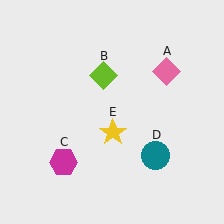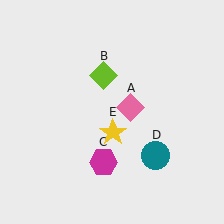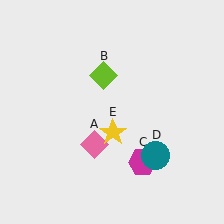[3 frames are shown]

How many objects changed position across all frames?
2 objects changed position: pink diamond (object A), magenta hexagon (object C).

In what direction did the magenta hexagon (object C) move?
The magenta hexagon (object C) moved right.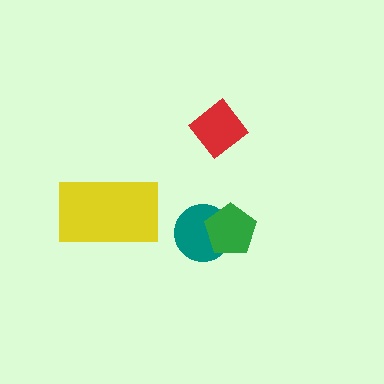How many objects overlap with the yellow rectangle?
0 objects overlap with the yellow rectangle.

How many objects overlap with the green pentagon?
1 object overlaps with the green pentagon.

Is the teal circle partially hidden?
Yes, it is partially covered by another shape.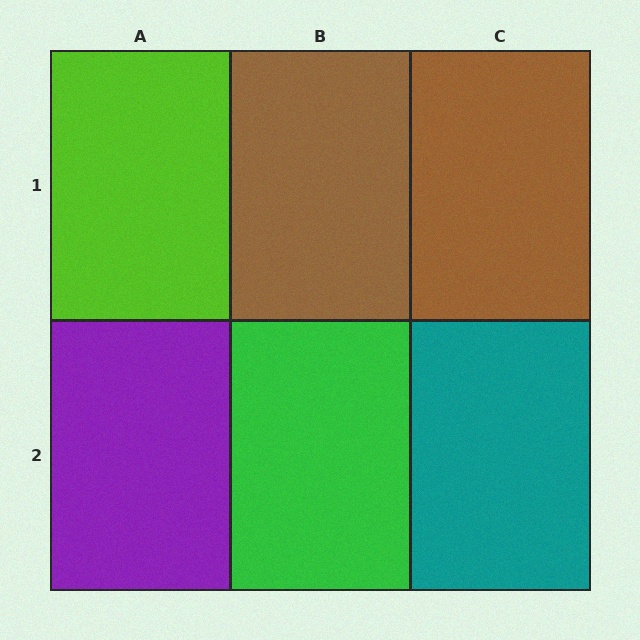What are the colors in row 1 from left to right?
Lime, brown, brown.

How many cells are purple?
1 cell is purple.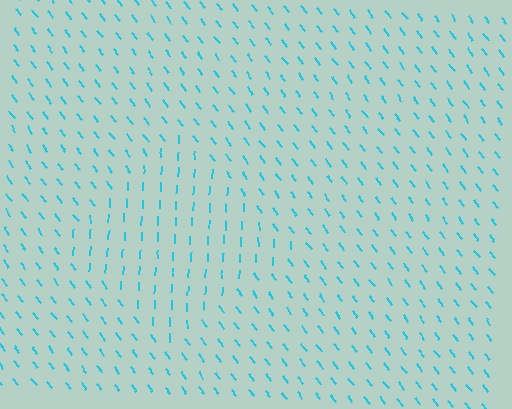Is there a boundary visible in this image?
Yes, there is a texture boundary formed by a change in line orientation.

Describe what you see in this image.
The image is filled with small cyan line segments. A diamond region in the image has lines oriented differently from the surrounding lines, creating a visible texture boundary.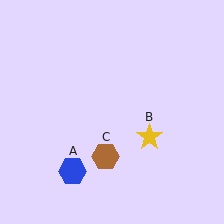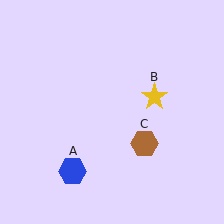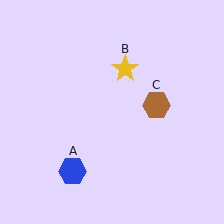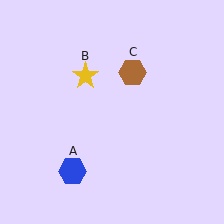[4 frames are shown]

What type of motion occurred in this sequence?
The yellow star (object B), brown hexagon (object C) rotated counterclockwise around the center of the scene.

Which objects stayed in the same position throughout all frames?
Blue hexagon (object A) remained stationary.